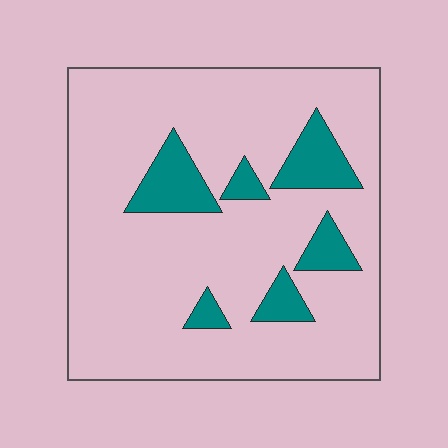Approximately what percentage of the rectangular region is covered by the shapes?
Approximately 15%.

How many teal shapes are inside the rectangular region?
6.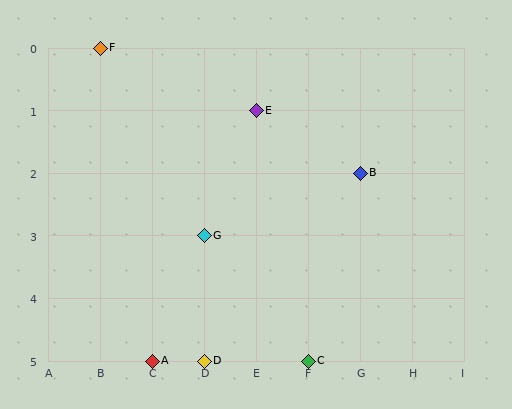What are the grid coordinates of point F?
Point F is at grid coordinates (B, 0).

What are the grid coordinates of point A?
Point A is at grid coordinates (C, 5).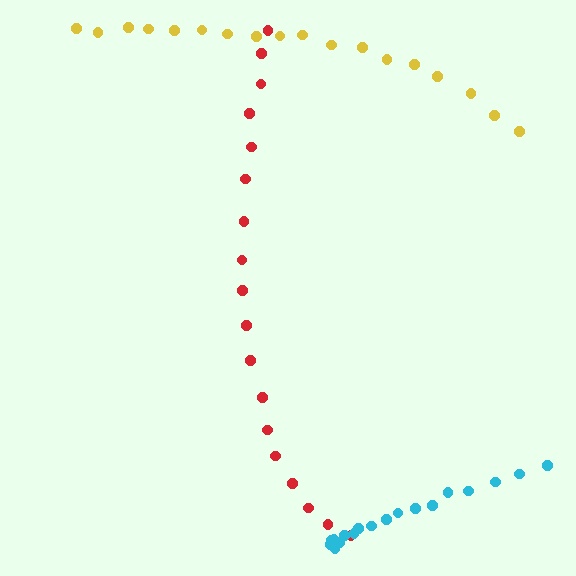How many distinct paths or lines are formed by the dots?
There are 3 distinct paths.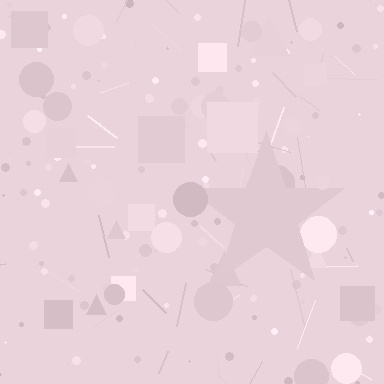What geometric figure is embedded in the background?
A star is embedded in the background.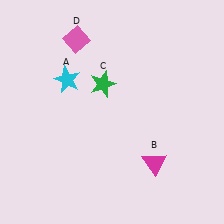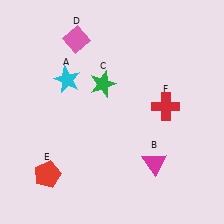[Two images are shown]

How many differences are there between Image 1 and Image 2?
There are 2 differences between the two images.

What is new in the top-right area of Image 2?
A red cross (F) was added in the top-right area of Image 2.